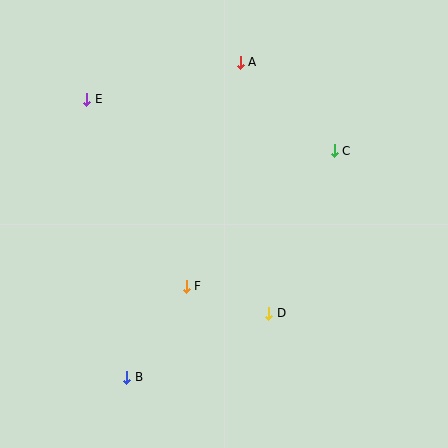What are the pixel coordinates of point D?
Point D is at (269, 313).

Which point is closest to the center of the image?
Point F at (186, 286) is closest to the center.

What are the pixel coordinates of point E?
Point E is at (87, 99).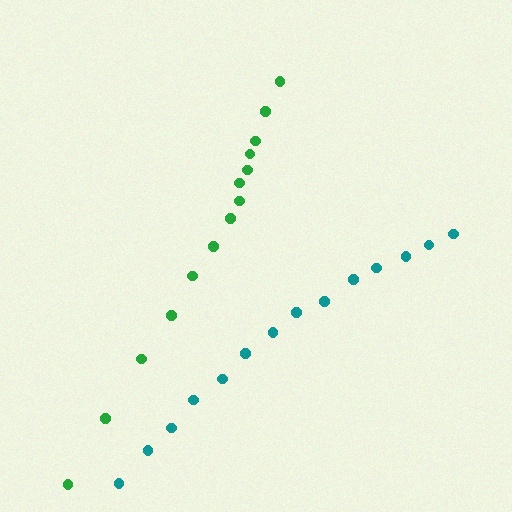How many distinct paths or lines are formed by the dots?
There are 2 distinct paths.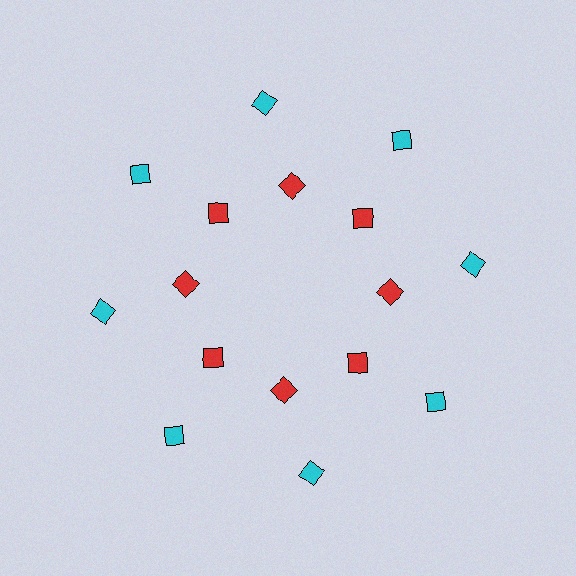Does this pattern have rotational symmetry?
Yes, this pattern has 8-fold rotational symmetry. It looks the same after rotating 45 degrees around the center.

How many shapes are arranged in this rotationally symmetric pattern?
There are 16 shapes, arranged in 8 groups of 2.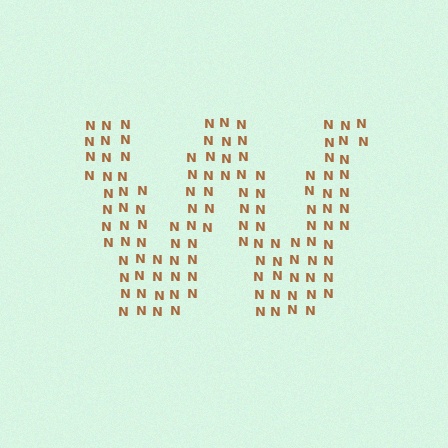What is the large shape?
The large shape is the letter W.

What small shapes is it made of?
It is made of small letter N's.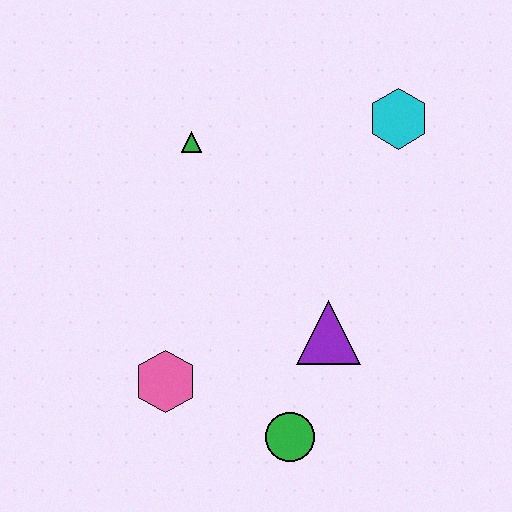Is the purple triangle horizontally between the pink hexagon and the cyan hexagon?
Yes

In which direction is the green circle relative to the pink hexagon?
The green circle is to the right of the pink hexagon.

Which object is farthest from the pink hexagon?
The cyan hexagon is farthest from the pink hexagon.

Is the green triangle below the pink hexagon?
No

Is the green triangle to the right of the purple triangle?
No